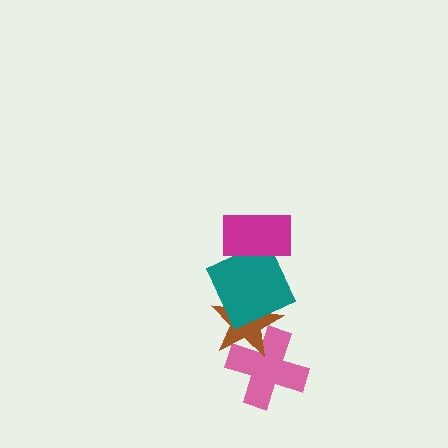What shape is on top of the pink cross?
The brown star is on top of the pink cross.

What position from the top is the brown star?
The brown star is 3rd from the top.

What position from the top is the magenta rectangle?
The magenta rectangle is 1st from the top.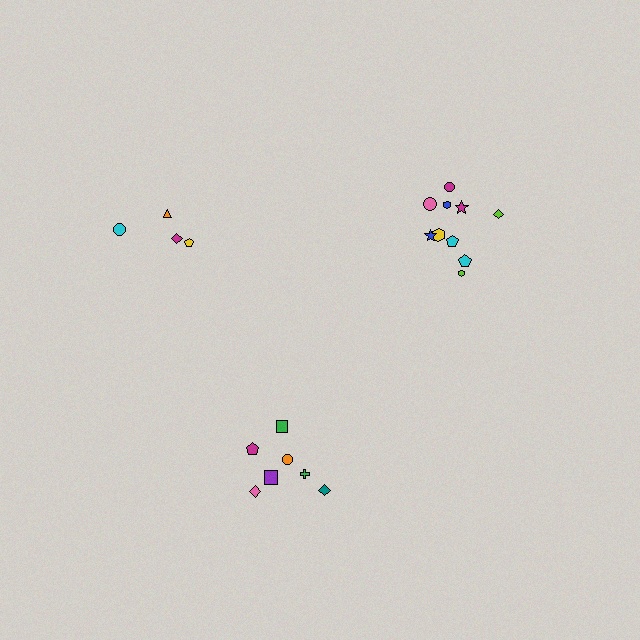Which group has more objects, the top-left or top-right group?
The top-right group.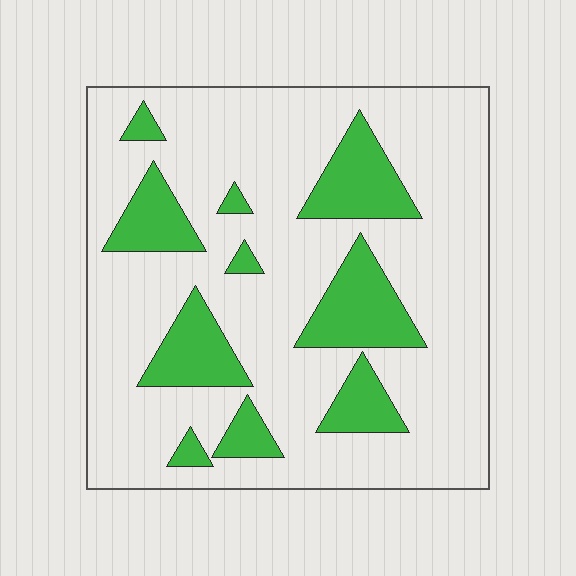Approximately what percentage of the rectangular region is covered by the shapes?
Approximately 20%.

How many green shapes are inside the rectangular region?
10.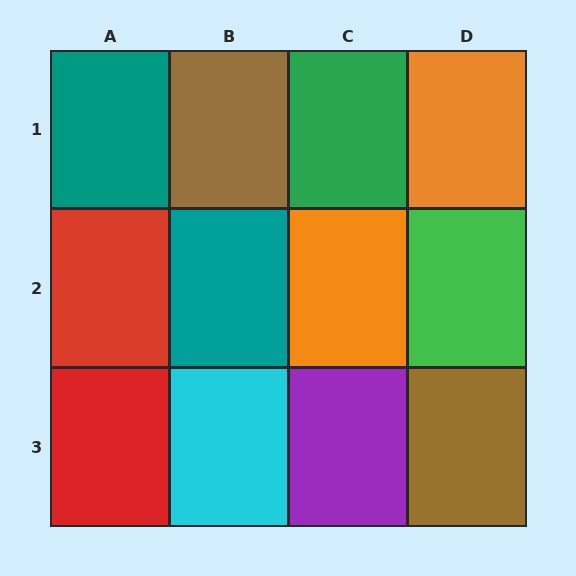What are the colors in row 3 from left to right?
Red, cyan, purple, brown.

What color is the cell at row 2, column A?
Red.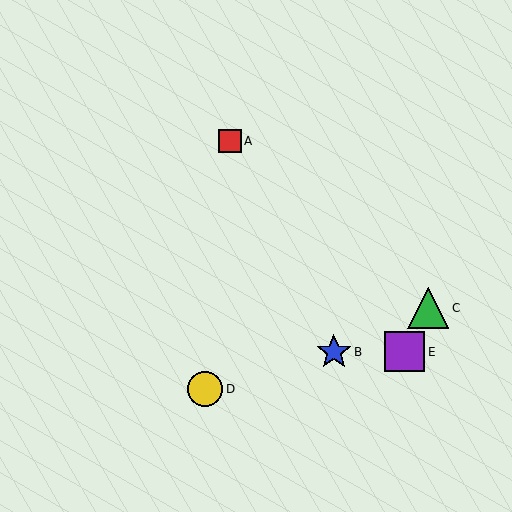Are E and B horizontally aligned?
Yes, both are at y≈352.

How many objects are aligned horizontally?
2 objects (B, E) are aligned horizontally.